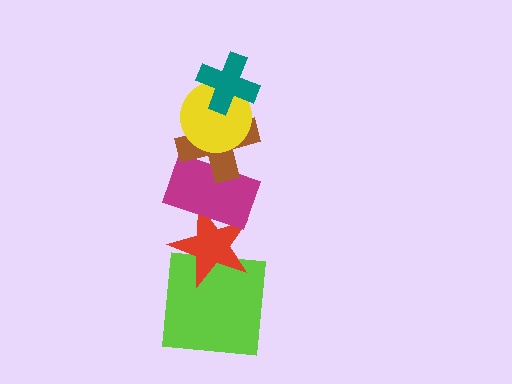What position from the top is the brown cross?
The brown cross is 3rd from the top.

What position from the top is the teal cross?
The teal cross is 1st from the top.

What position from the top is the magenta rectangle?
The magenta rectangle is 4th from the top.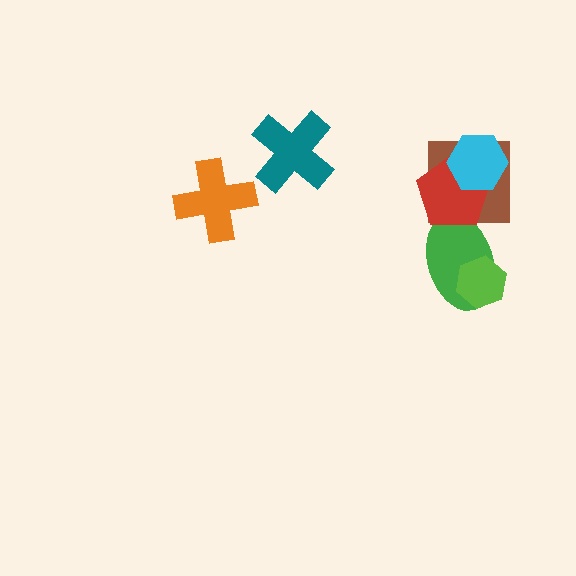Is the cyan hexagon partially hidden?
No, no other shape covers it.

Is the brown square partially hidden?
Yes, it is partially covered by another shape.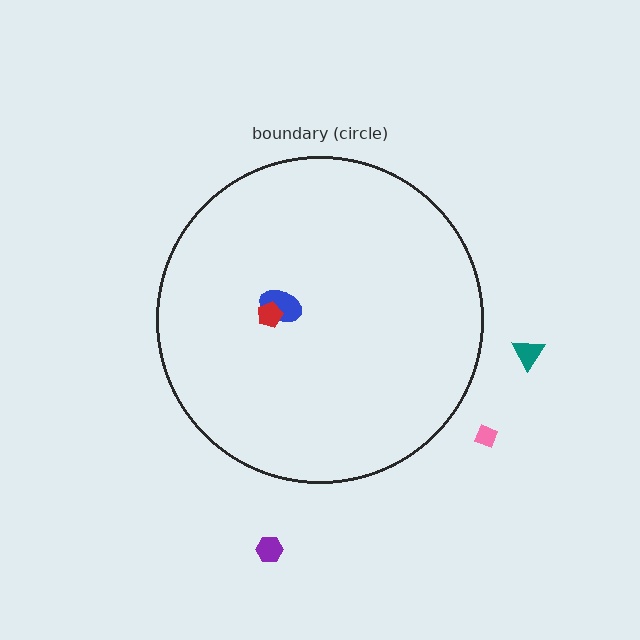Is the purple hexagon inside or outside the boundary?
Outside.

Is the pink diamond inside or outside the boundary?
Outside.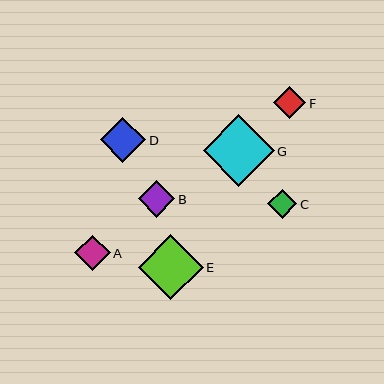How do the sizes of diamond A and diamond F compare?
Diamond A and diamond F are approximately the same size.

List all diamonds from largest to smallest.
From largest to smallest: G, E, D, B, A, F, C.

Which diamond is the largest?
Diamond G is the largest with a size of approximately 71 pixels.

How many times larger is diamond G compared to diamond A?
Diamond G is approximately 2.0 times the size of diamond A.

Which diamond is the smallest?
Diamond C is the smallest with a size of approximately 29 pixels.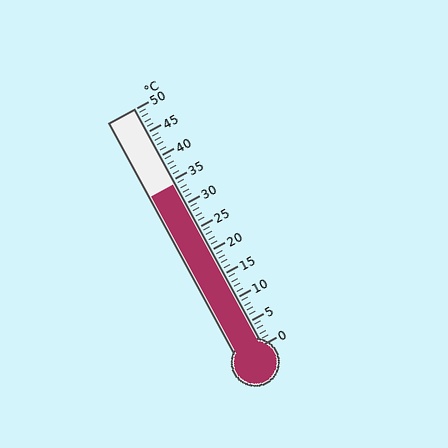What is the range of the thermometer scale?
The thermometer scale ranges from 0°C to 50°C.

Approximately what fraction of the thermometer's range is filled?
The thermometer is filled to approximately 70% of its range.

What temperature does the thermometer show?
The thermometer shows approximately 34°C.